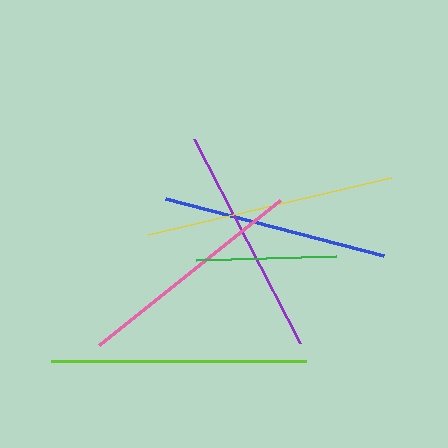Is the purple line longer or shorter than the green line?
The purple line is longer than the green line.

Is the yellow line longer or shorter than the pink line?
The yellow line is longer than the pink line.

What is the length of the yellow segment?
The yellow segment is approximately 250 pixels long.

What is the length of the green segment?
The green segment is approximately 141 pixels long.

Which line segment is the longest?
The lime line is the longest at approximately 255 pixels.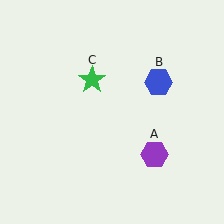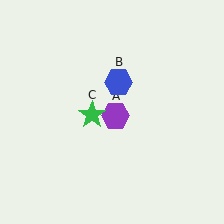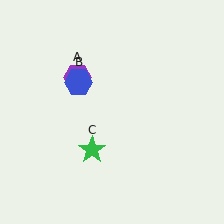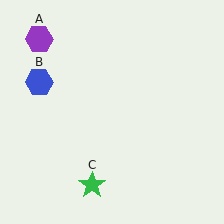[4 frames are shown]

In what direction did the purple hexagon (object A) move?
The purple hexagon (object A) moved up and to the left.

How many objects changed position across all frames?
3 objects changed position: purple hexagon (object A), blue hexagon (object B), green star (object C).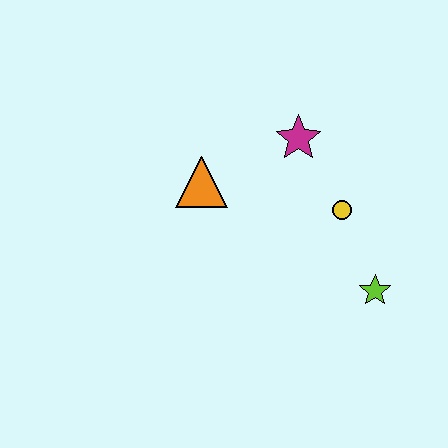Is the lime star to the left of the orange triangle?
No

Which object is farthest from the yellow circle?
The orange triangle is farthest from the yellow circle.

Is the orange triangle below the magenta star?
Yes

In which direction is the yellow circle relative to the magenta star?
The yellow circle is below the magenta star.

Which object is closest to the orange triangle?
The magenta star is closest to the orange triangle.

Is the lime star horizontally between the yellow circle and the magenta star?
No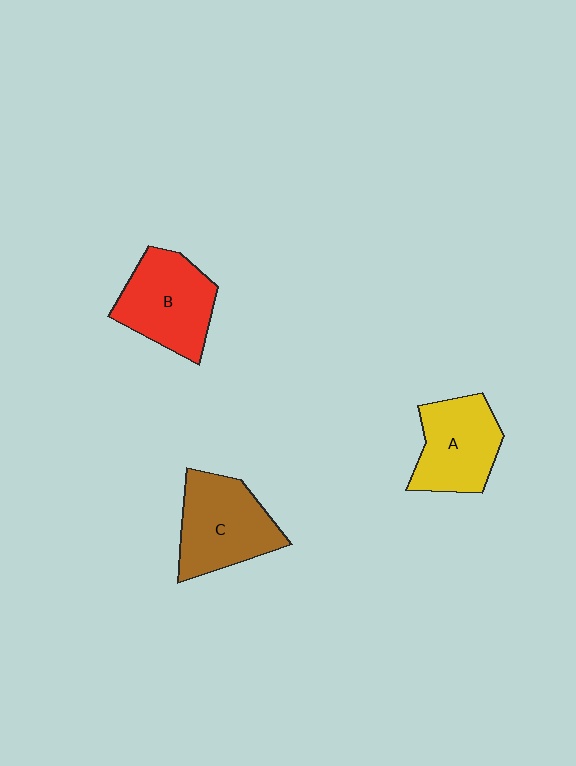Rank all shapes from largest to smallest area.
From largest to smallest: C (brown), B (red), A (yellow).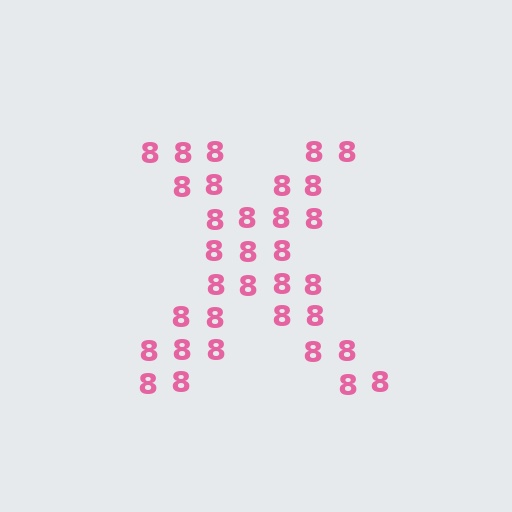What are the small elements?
The small elements are digit 8's.